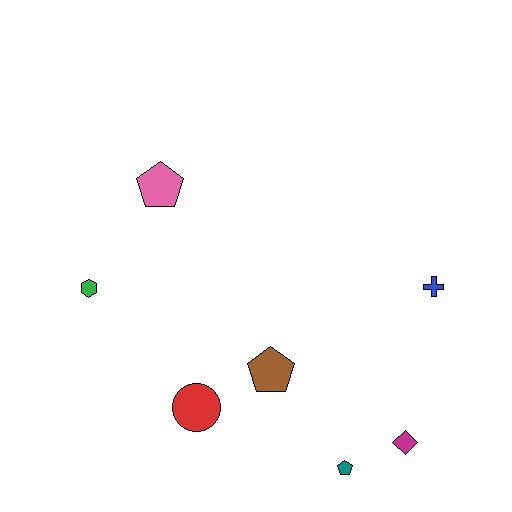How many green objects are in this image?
There is 1 green object.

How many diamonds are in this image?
There is 1 diamond.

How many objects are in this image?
There are 7 objects.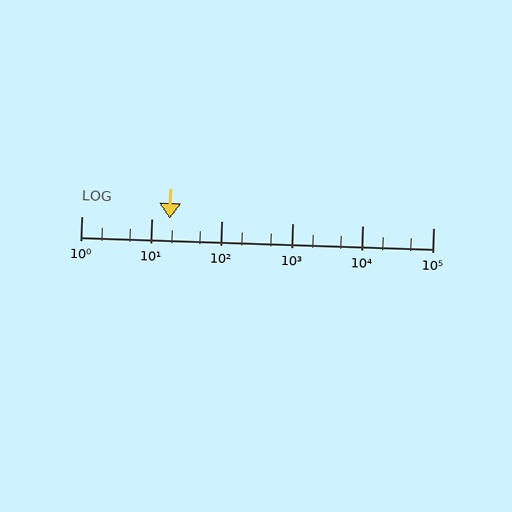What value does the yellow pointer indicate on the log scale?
The pointer indicates approximately 18.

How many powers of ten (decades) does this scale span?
The scale spans 5 decades, from 1 to 100000.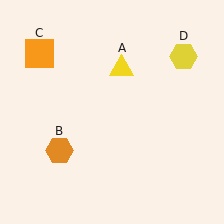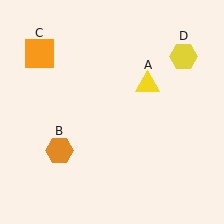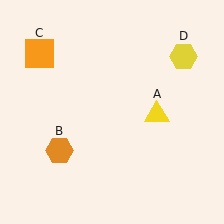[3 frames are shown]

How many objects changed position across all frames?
1 object changed position: yellow triangle (object A).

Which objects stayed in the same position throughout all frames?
Orange hexagon (object B) and orange square (object C) and yellow hexagon (object D) remained stationary.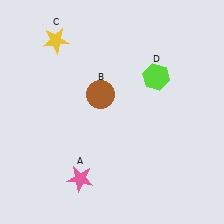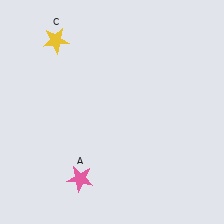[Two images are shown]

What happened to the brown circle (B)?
The brown circle (B) was removed in Image 2. It was in the top-left area of Image 1.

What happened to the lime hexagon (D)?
The lime hexagon (D) was removed in Image 2. It was in the top-right area of Image 1.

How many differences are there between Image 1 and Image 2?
There are 2 differences between the two images.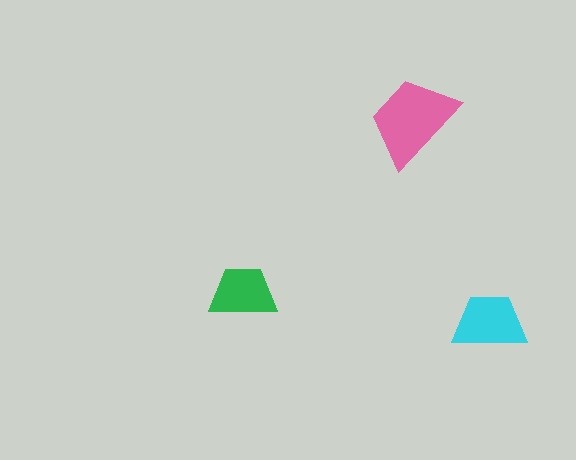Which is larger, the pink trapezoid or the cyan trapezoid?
The pink one.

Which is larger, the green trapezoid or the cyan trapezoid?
The cyan one.